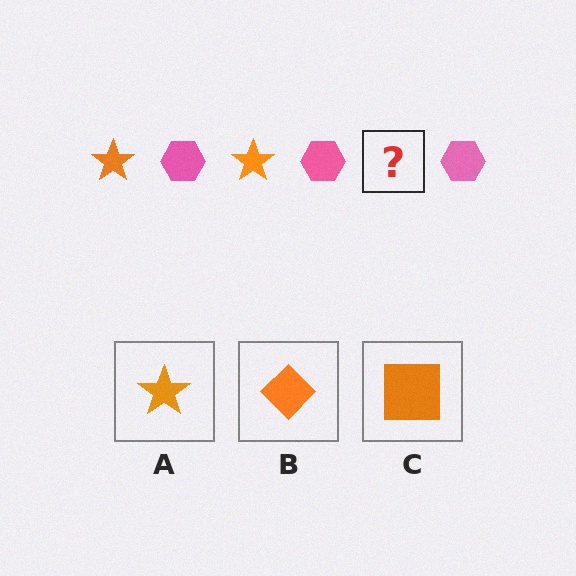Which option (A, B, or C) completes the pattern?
A.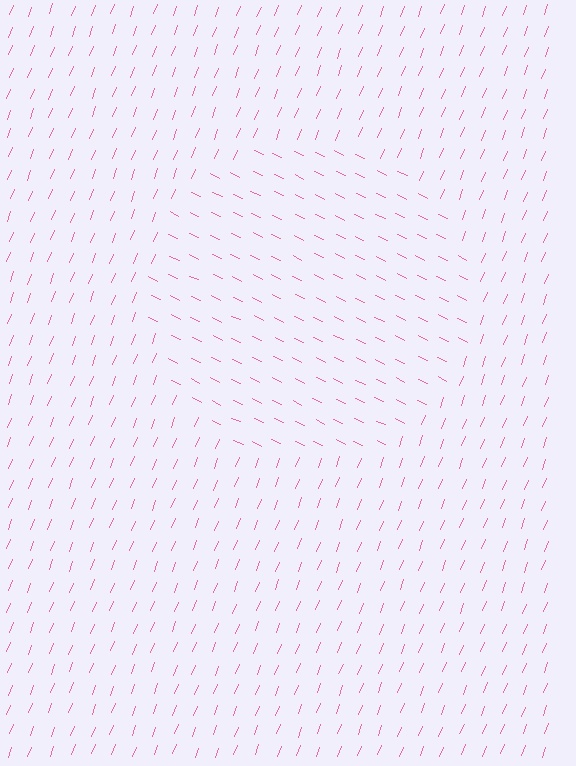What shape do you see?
I see a circle.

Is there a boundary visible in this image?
Yes, there is a texture boundary formed by a change in line orientation.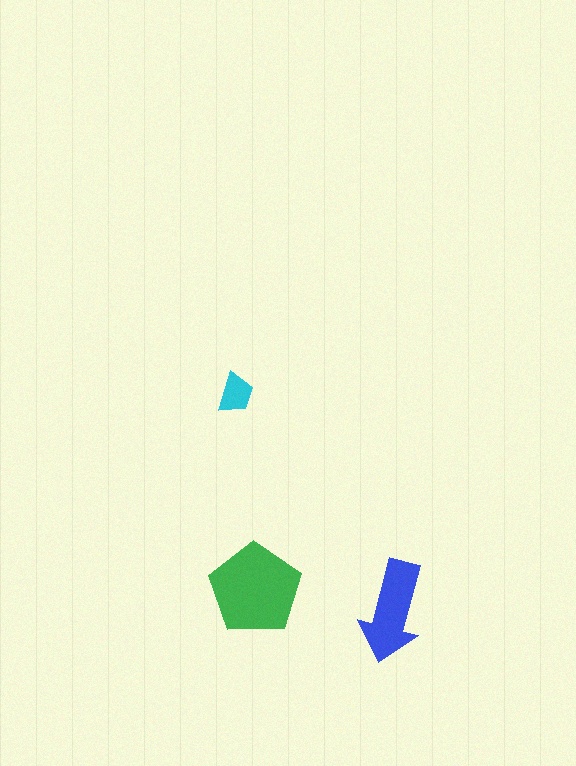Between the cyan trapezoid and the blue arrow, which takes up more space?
The blue arrow.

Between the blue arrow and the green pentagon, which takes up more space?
The green pentagon.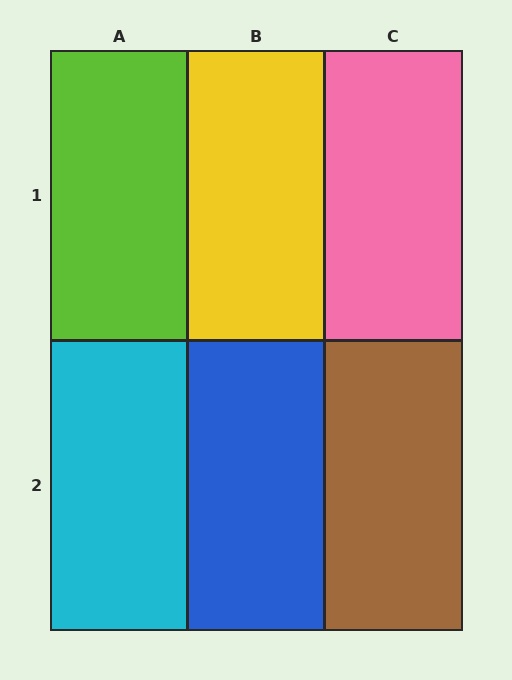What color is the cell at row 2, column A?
Cyan.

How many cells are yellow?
1 cell is yellow.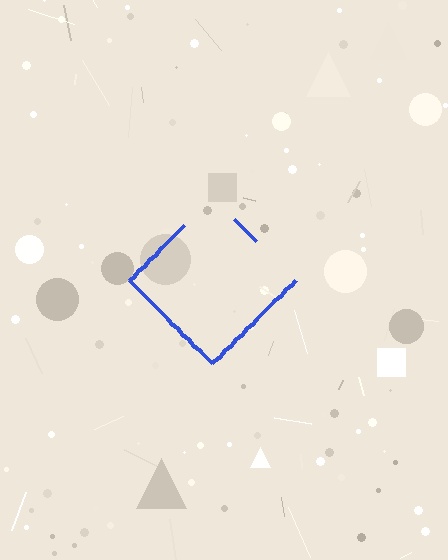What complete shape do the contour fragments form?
The contour fragments form a diamond.